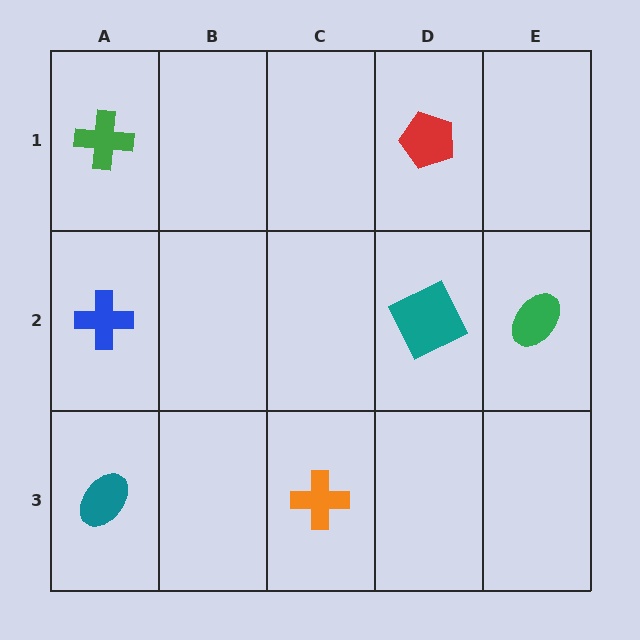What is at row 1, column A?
A green cross.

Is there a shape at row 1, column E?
No, that cell is empty.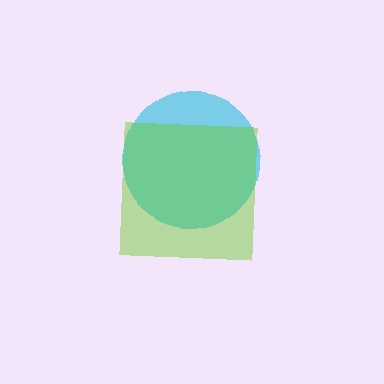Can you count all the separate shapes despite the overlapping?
Yes, there are 2 separate shapes.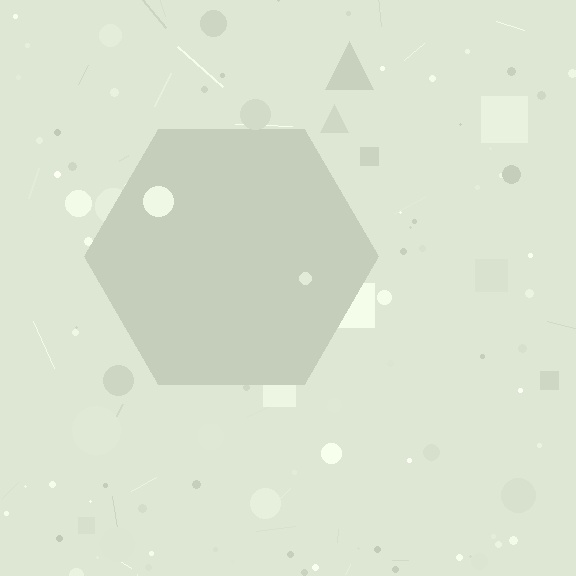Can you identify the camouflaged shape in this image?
The camouflaged shape is a hexagon.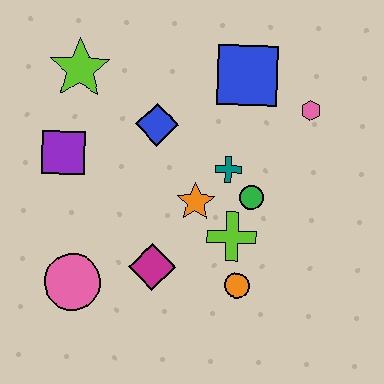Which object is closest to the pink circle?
The magenta diamond is closest to the pink circle.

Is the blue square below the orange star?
No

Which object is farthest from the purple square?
The pink hexagon is farthest from the purple square.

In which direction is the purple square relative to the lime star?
The purple square is below the lime star.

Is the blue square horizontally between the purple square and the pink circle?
No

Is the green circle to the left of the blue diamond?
No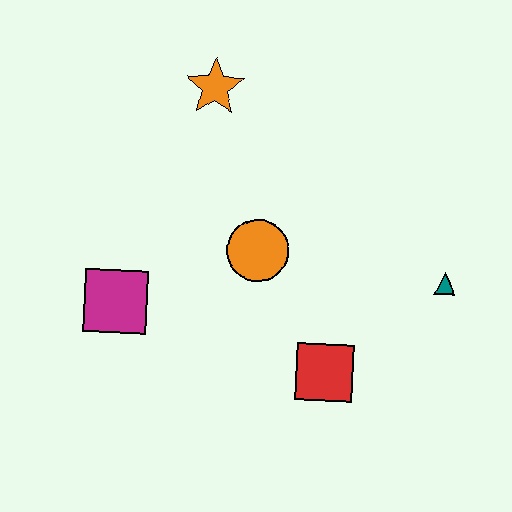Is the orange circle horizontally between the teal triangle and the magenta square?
Yes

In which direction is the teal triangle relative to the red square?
The teal triangle is to the right of the red square.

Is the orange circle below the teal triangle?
No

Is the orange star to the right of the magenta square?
Yes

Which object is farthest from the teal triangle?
The magenta square is farthest from the teal triangle.